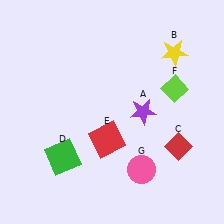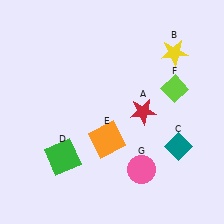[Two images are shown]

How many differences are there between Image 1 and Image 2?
There are 3 differences between the two images.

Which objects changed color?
A changed from purple to red. C changed from red to teal. E changed from red to orange.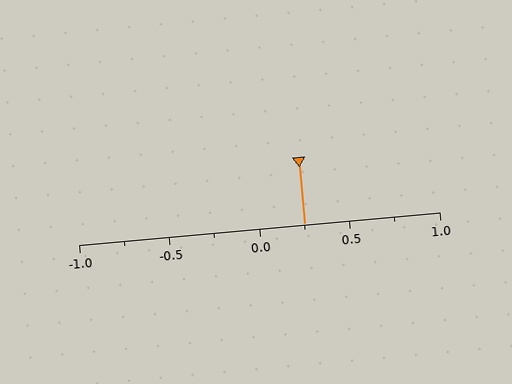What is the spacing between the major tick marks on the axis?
The major ticks are spaced 0.5 apart.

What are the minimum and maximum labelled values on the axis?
The axis runs from -1.0 to 1.0.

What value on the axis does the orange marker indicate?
The marker indicates approximately 0.25.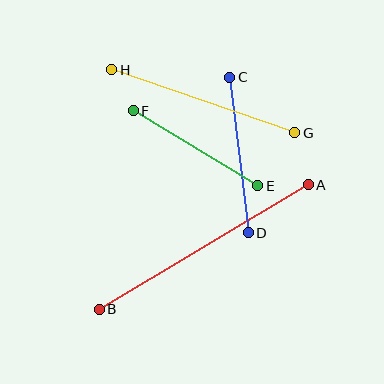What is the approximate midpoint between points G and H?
The midpoint is at approximately (203, 101) pixels.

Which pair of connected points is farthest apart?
Points A and B are farthest apart.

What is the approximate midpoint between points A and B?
The midpoint is at approximately (204, 247) pixels.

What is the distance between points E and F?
The distance is approximately 145 pixels.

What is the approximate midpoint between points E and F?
The midpoint is at approximately (195, 148) pixels.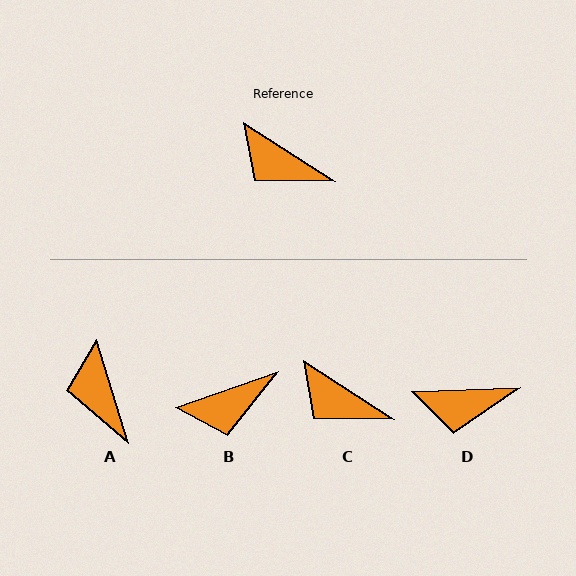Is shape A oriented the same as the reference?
No, it is off by about 40 degrees.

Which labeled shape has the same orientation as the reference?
C.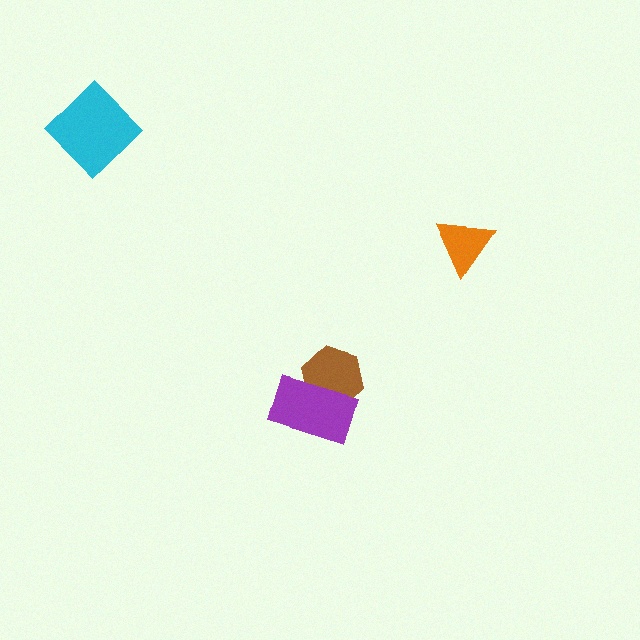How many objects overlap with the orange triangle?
0 objects overlap with the orange triangle.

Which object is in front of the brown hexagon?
The purple rectangle is in front of the brown hexagon.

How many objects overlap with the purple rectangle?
1 object overlaps with the purple rectangle.